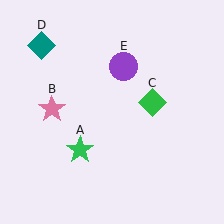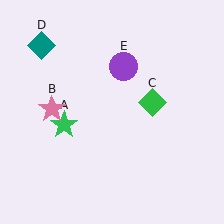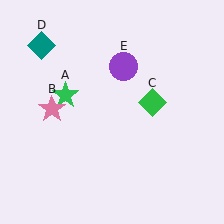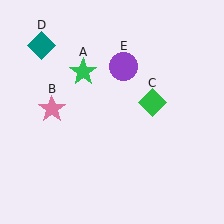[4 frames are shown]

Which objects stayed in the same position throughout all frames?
Pink star (object B) and green diamond (object C) and teal diamond (object D) and purple circle (object E) remained stationary.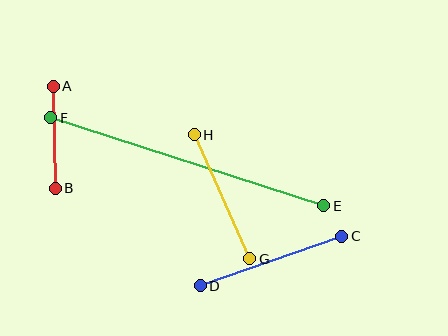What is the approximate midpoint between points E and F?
The midpoint is at approximately (187, 162) pixels.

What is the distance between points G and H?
The distance is approximately 136 pixels.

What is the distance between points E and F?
The distance is approximately 287 pixels.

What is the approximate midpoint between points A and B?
The midpoint is at approximately (54, 137) pixels.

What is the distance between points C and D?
The distance is approximately 150 pixels.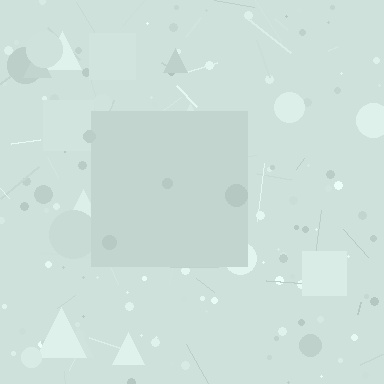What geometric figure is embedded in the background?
A square is embedded in the background.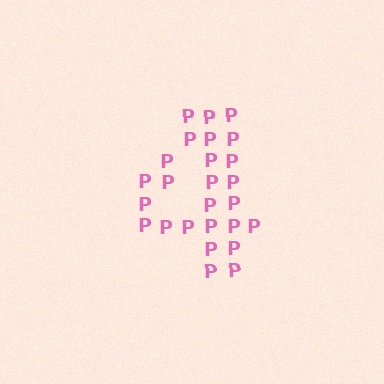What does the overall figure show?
The overall figure shows the digit 4.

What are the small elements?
The small elements are letter P's.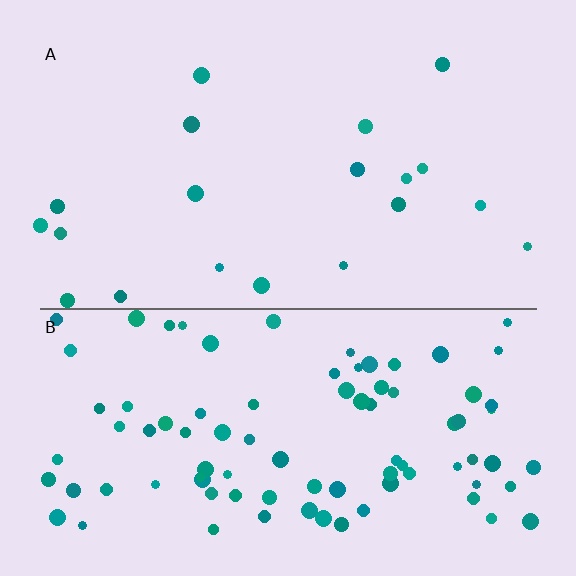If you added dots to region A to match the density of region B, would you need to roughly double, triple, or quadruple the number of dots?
Approximately quadruple.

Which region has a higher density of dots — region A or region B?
B (the bottom).